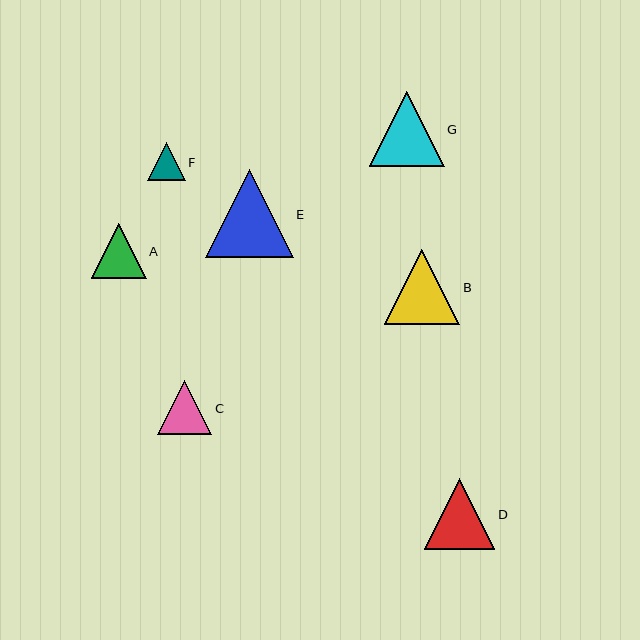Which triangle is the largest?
Triangle E is the largest with a size of approximately 88 pixels.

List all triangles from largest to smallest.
From largest to smallest: E, B, G, D, A, C, F.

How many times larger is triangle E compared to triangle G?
Triangle E is approximately 1.2 times the size of triangle G.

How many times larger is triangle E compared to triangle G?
Triangle E is approximately 1.2 times the size of triangle G.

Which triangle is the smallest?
Triangle F is the smallest with a size of approximately 38 pixels.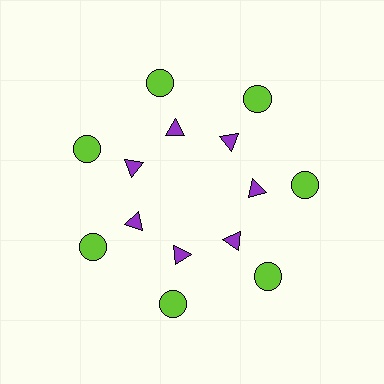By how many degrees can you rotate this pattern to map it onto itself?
The pattern maps onto itself every 51 degrees of rotation.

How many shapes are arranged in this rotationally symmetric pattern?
There are 14 shapes, arranged in 7 groups of 2.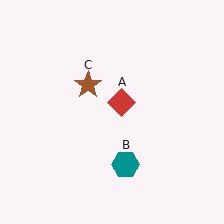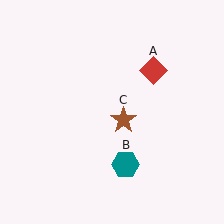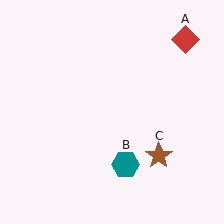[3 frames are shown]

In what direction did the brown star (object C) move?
The brown star (object C) moved down and to the right.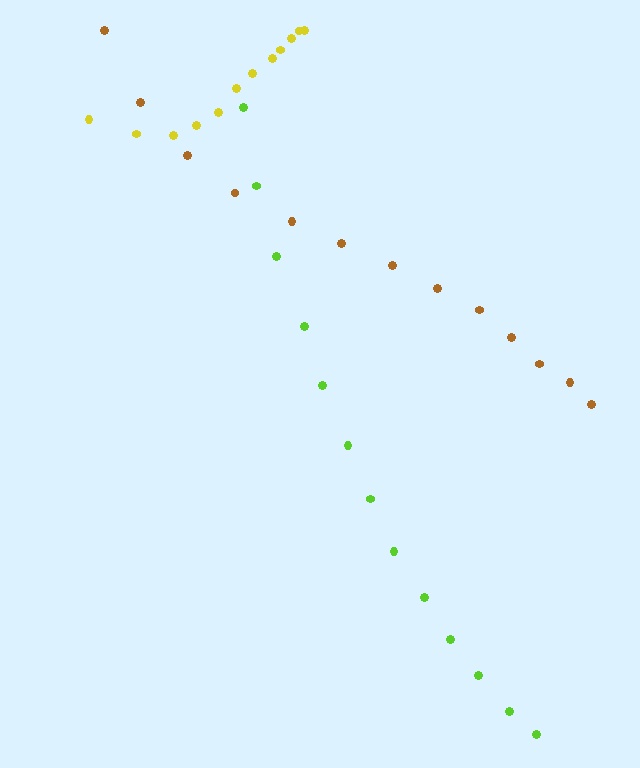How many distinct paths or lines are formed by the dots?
There are 3 distinct paths.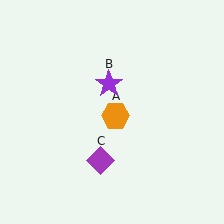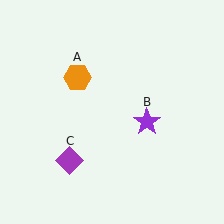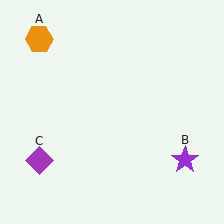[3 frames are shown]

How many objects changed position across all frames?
3 objects changed position: orange hexagon (object A), purple star (object B), purple diamond (object C).